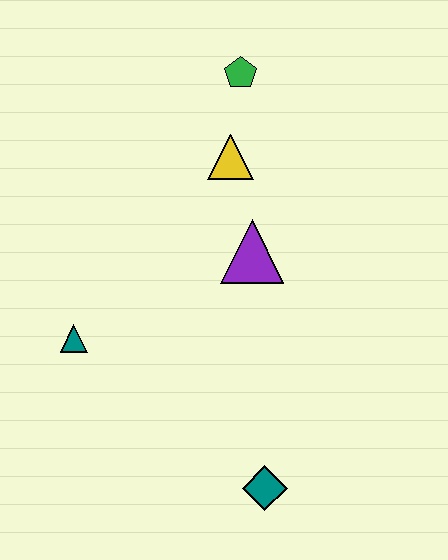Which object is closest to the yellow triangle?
The green pentagon is closest to the yellow triangle.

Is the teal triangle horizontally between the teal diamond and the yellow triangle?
No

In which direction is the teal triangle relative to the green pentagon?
The teal triangle is below the green pentagon.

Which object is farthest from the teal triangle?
The green pentagon is farthest from the teal triangle.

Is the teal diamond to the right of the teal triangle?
Yes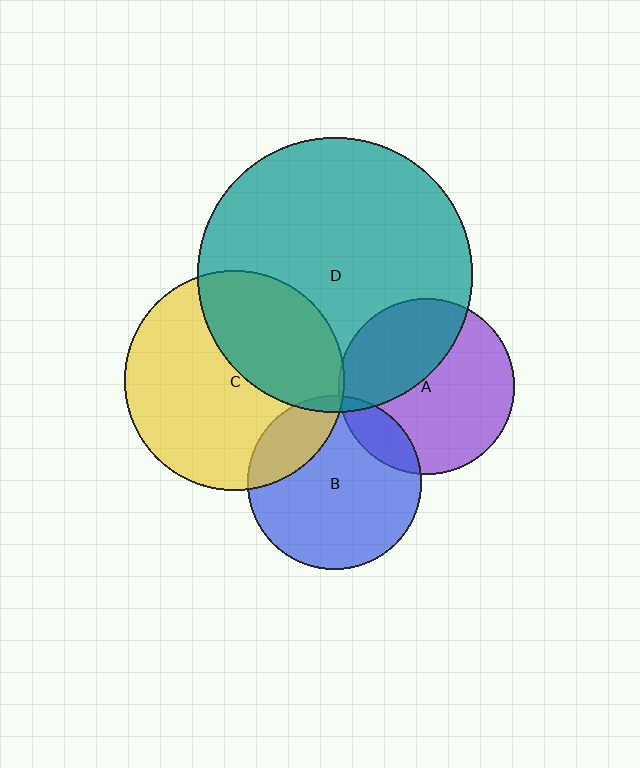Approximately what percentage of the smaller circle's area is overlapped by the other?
Approximately 5%.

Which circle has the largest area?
Circle D (teal).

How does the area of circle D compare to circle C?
Approximately 1.6 times.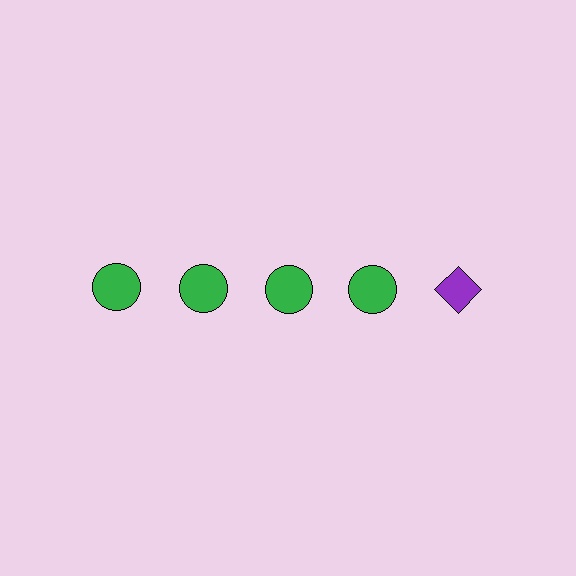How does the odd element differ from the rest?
It differs in both color (purple instead of green) and shape (diamond instead of circle).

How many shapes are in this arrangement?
There are 5 shapes arranged in a grid pattern.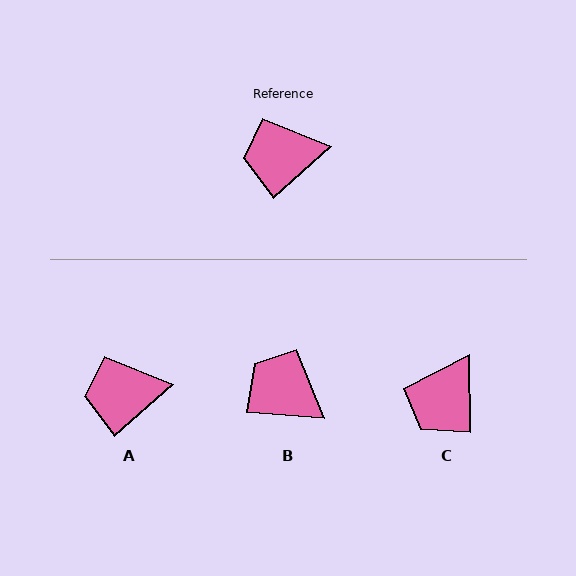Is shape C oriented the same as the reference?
No, it is off by about 49 degrees.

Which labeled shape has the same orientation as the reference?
A.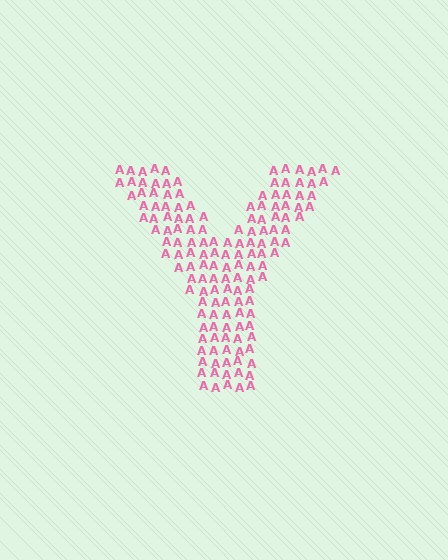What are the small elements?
The small elements are letter A's.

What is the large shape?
The large shape is the letter Y.